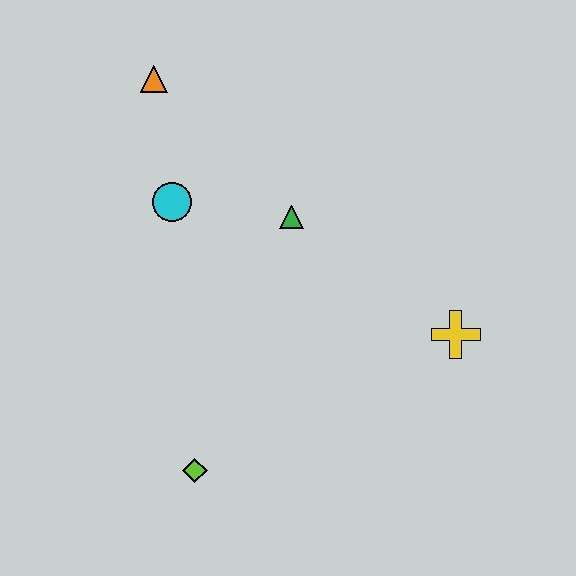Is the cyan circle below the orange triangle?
Yes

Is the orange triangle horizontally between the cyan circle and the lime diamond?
No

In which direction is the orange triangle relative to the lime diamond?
The orange triangle is above the lime diamond.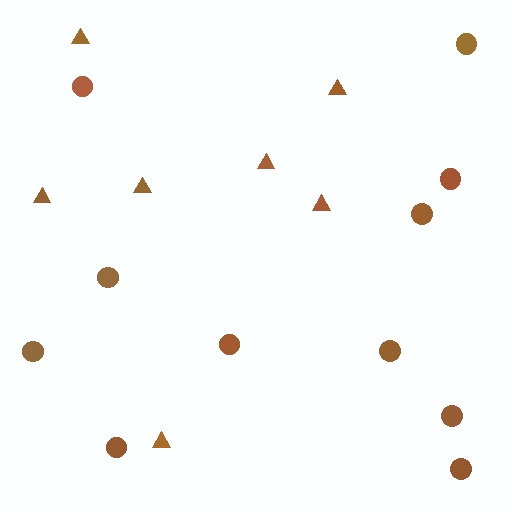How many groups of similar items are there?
There are 2 groups: one group of circles (11) and one group of triangles (7).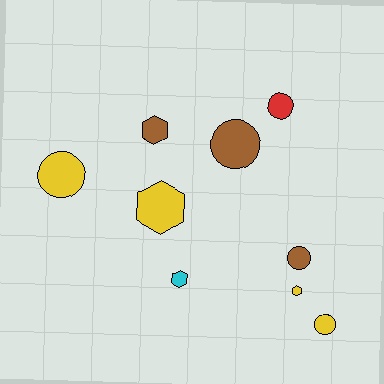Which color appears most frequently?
Yellow, with 4 objects.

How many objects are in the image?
There are 9 objects.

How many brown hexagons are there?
There is 1 brown hexagon.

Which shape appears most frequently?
Circle, with 5 objects.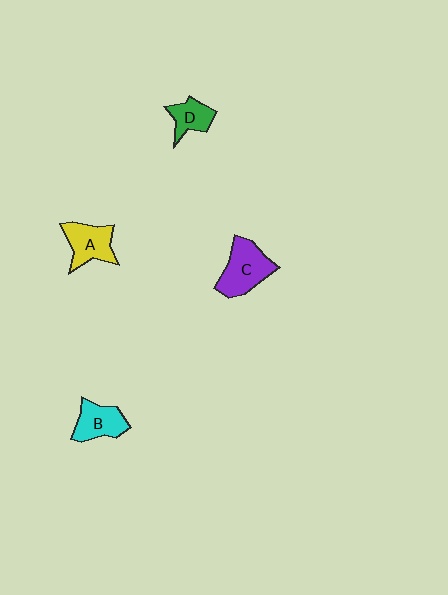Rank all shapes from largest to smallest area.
From largest to smallest: C (purple), A (yellow), B (cyan), D (green).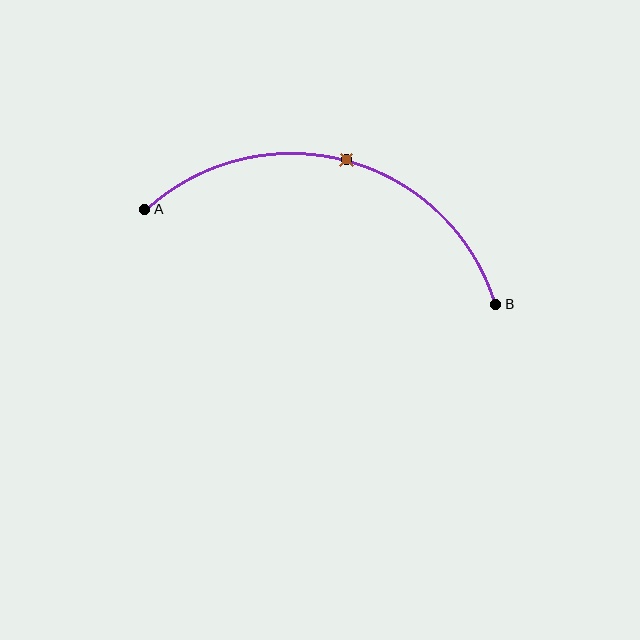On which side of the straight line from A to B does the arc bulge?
The arc bulges above the straight line connecting A and B.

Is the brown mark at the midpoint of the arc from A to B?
Yes. The brown mark lies on the arc at equal arc-length from both A and B — it is the arc midpoint.